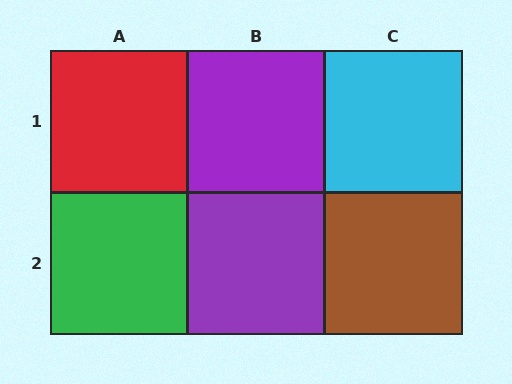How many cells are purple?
2 cells are purple.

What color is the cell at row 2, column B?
Purple.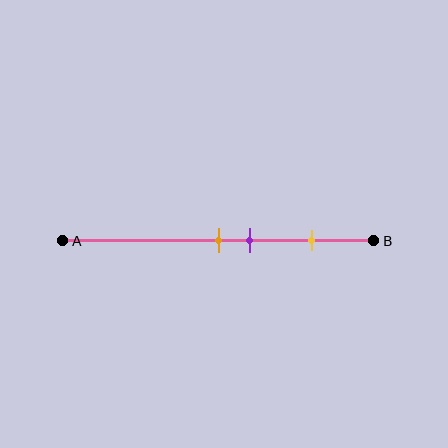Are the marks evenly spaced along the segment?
No, the marks are not evenly spaced.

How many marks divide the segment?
There are 3 marks dividing the segment.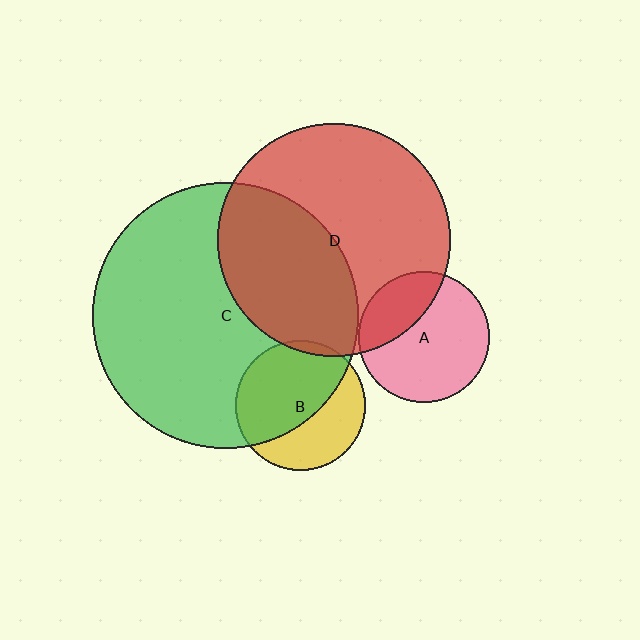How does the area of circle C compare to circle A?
Approximately 4.1 times.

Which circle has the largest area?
Circle C (green).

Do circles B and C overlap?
Yes.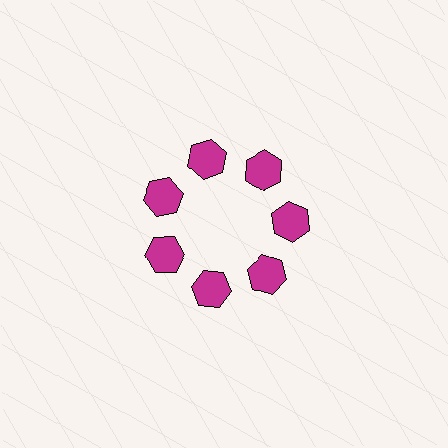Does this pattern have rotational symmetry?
Yes, this pattern has 7-fold rotational symmetry. It looks the same after rotating 51 degrees around the center.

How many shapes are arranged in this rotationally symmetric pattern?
There are 7 shapes, arranged in 7 groups of 1.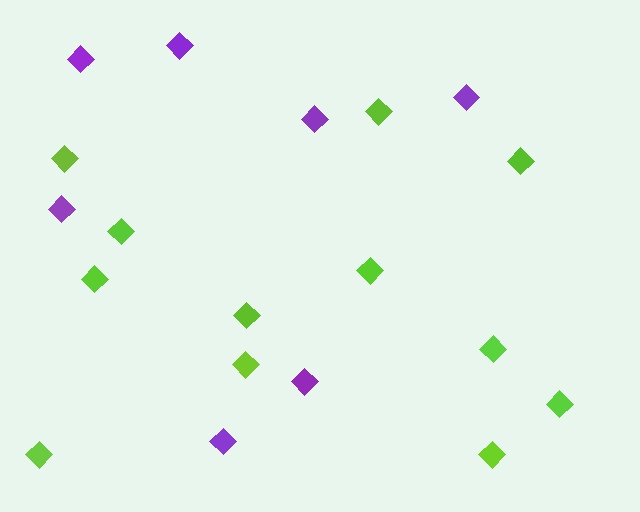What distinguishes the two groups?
There are 2 groups: one group of purple diamonds (7) and one group of lime diamonds (12).